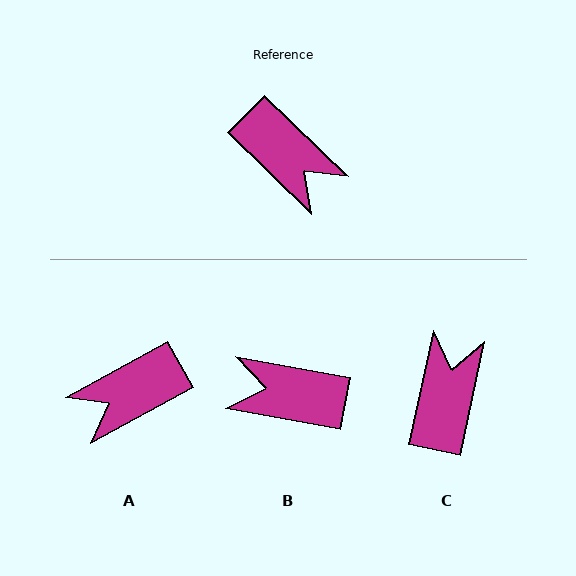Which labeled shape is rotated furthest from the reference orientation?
B, about 146 degrees away.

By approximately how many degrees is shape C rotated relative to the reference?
Approximately 122 degrees counter-clockwise.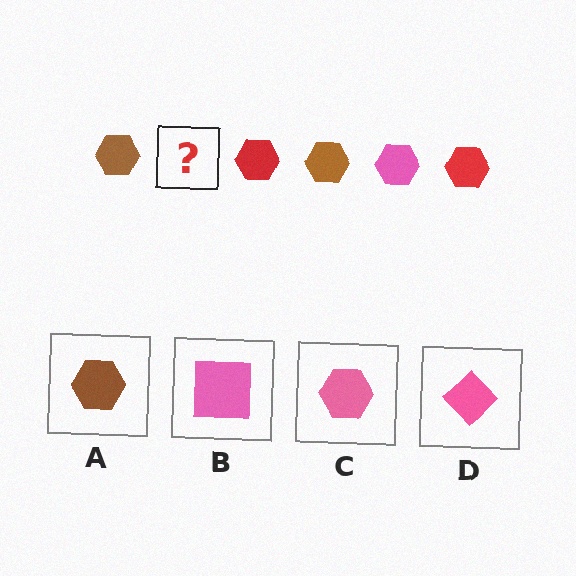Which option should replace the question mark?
Option C.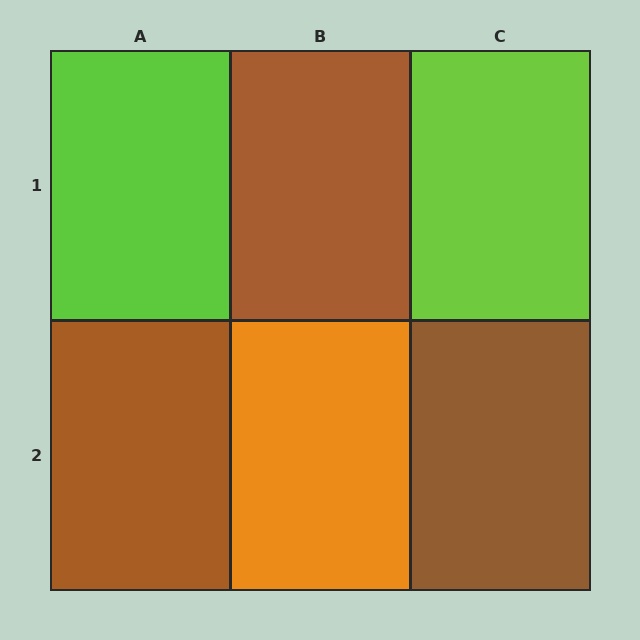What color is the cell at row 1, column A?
Lime.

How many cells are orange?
1 cell is orange.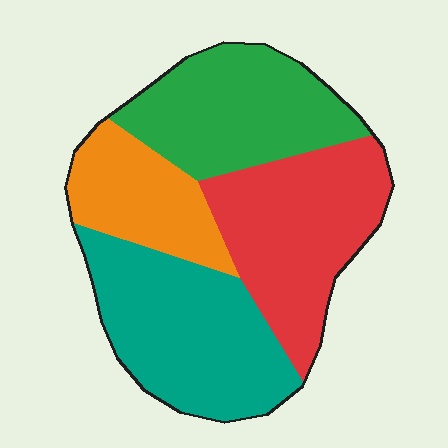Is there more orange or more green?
Green.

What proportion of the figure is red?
Red takes up about one quarter (1/4) of the figure.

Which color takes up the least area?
Orange, at roughly 15%.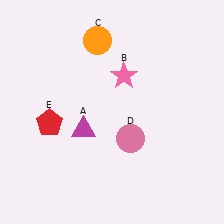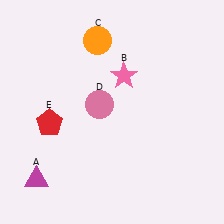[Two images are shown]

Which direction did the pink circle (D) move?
The pink circle (D) moved up.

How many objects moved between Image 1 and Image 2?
2 objects moved between the two images.